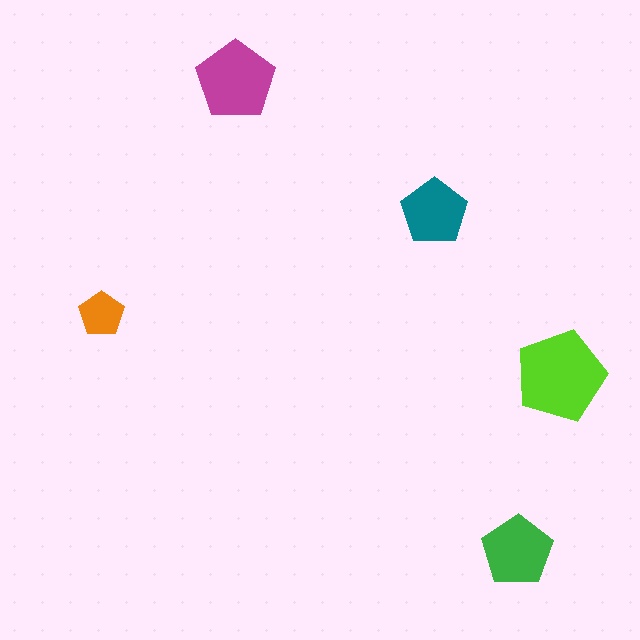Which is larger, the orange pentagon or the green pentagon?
The green one.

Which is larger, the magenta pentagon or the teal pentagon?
The magenta one.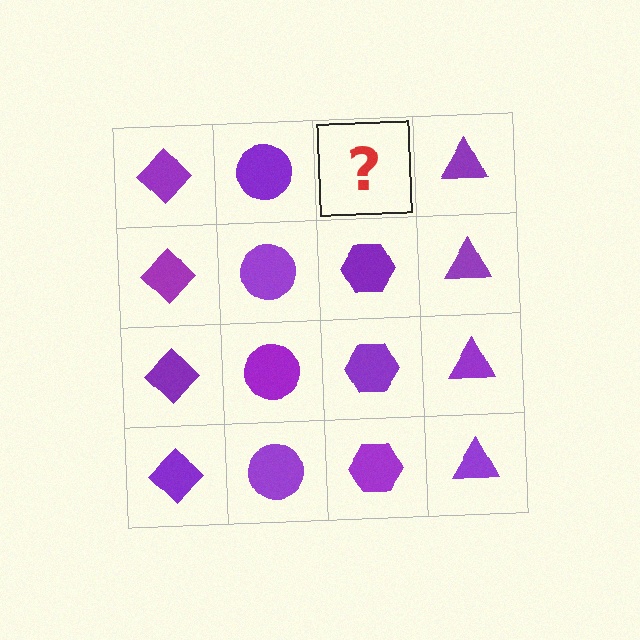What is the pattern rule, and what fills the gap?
The rule is that each column has a consistent shape. The gap should be filled with a purple hexagon.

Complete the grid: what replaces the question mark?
The question mark should be replaced with a purple hexagon.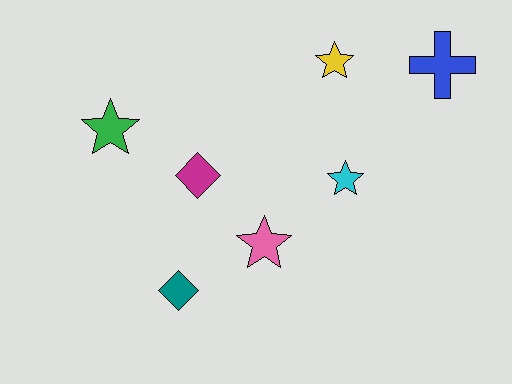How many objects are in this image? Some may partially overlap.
There are 7 objects.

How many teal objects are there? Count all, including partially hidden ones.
There is 1 teal object.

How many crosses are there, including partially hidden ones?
There is 1 cross.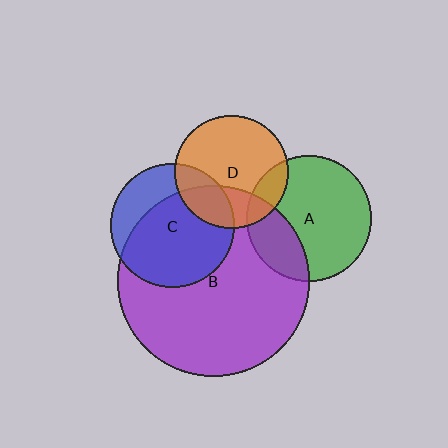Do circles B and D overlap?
Yes.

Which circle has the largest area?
Circle B (purple).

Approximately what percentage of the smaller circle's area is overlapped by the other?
Approximately 30%.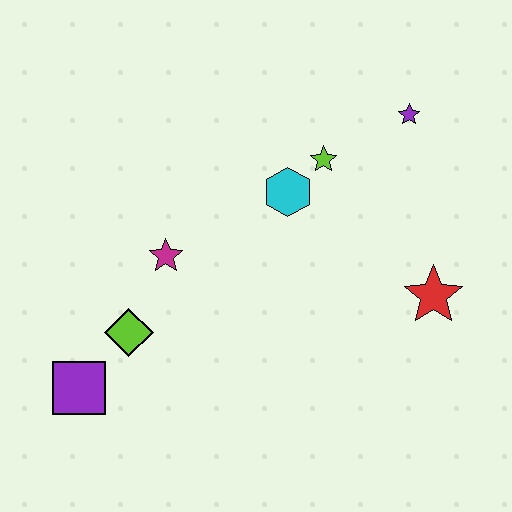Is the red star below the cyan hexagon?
Yes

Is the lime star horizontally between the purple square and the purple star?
Yes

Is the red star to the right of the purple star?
Yes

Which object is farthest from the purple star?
The purple square is farthest from the purple star.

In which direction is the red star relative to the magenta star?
The red star is to the right of the magenta star.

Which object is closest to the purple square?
The lime diamond is closest to the purple square.